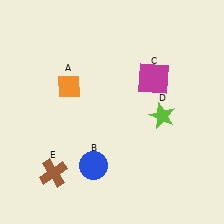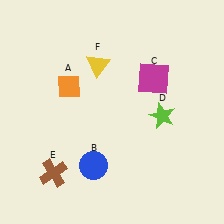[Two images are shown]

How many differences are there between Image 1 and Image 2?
There is 1 difference between the two images.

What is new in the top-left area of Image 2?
A yellow triangle (F) was added in the top-left area of Image 2.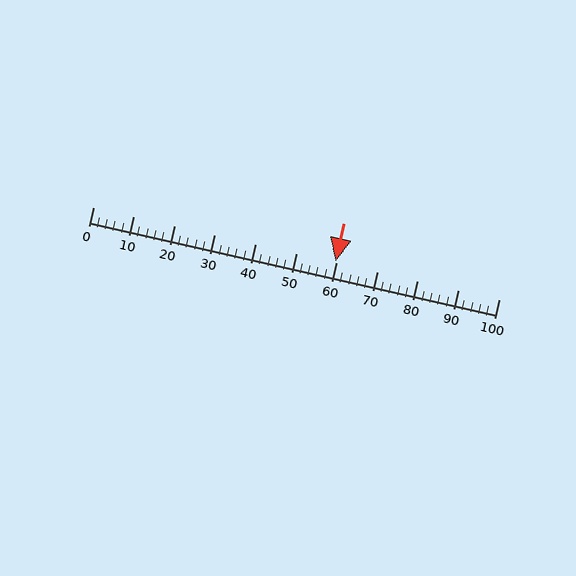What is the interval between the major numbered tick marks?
The major tick marks are spaced 10 units apart.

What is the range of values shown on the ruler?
The ruler shows values from 0 to 100.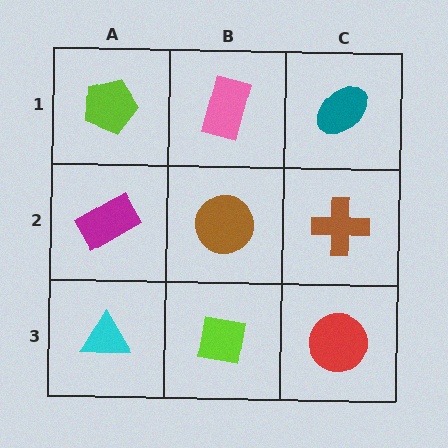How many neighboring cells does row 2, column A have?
3.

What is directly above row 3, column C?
A brown cross.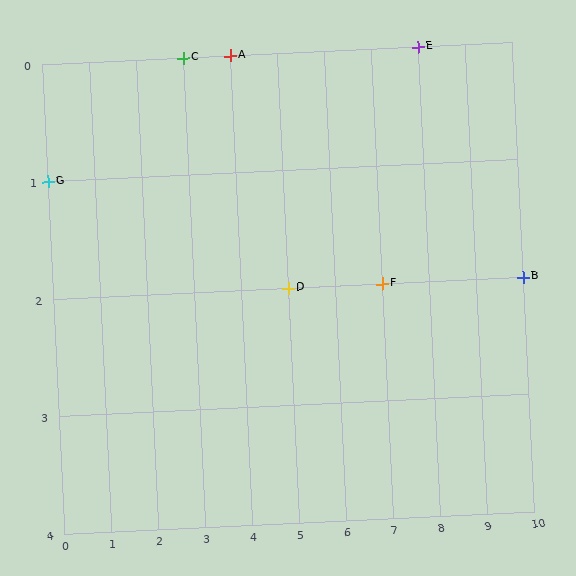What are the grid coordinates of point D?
Point D is at grid coordinates (5, 2).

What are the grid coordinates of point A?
Point A is at grid coordinates (4, 0).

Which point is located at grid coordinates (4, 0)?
Point A is at (4, 0).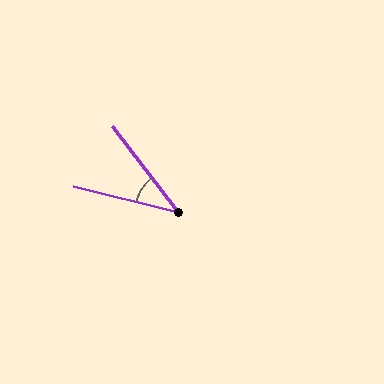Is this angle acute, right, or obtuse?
It is acute.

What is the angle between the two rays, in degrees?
Approximately 39 degrees.